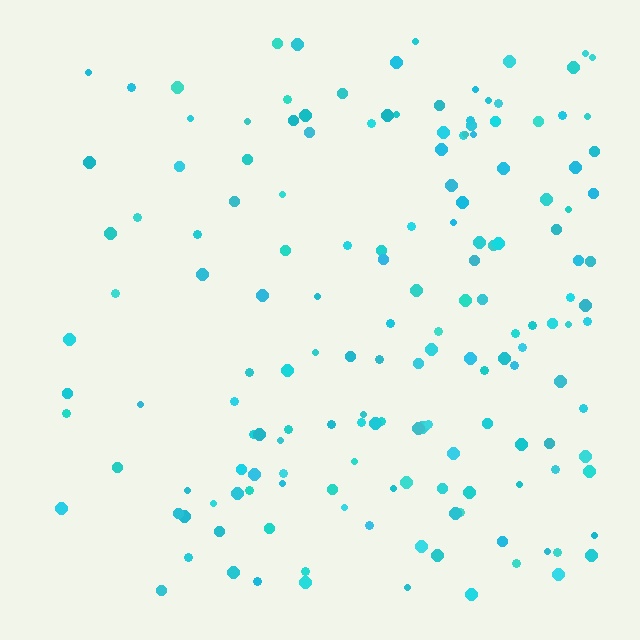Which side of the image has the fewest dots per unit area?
The left.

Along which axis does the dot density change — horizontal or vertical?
Horizontal.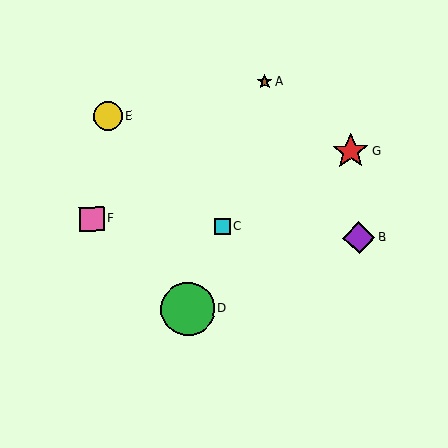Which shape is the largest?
The green circle (labeled D) is the largest.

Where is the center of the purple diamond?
The center of the purple diamond is at (359, 238).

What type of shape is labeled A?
Shape A is a brown star.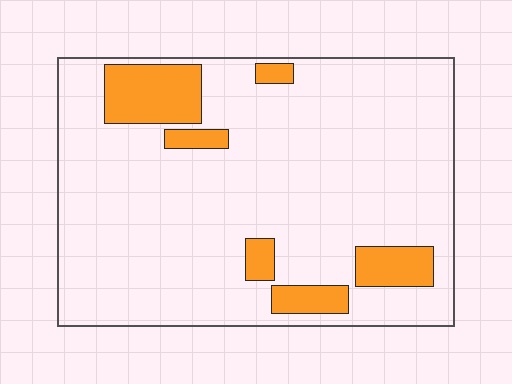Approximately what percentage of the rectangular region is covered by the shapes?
Approximately 15%.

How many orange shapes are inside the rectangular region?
6.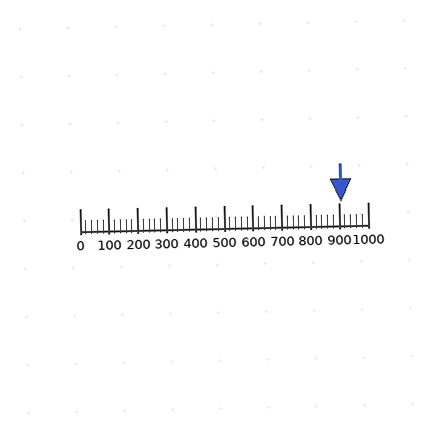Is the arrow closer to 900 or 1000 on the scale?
The arrow is closer to 900.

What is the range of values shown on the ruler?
The ruler shows values from 0 to 1000.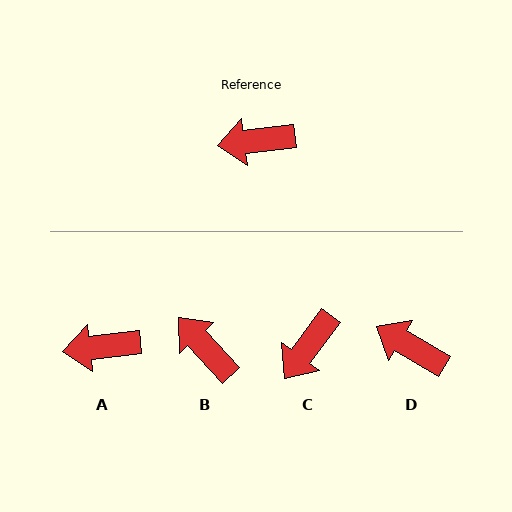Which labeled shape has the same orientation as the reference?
A.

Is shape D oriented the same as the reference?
No, it is off by about 38 degrees.